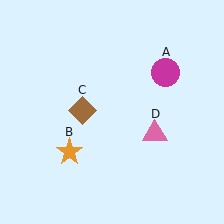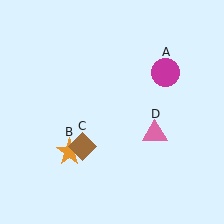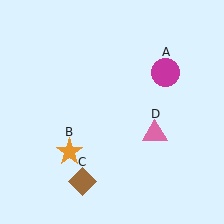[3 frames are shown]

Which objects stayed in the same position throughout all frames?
Magenta circle (object A) and orange star (object B) and pink triangle (object D) remained stationary.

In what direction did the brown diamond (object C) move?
The brown diamond (object C) moved down.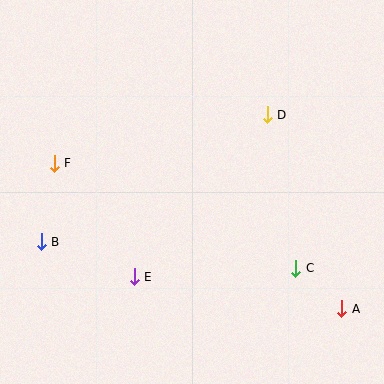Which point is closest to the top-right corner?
Point D is closest to the top-right corner.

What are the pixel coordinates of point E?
Point E is at (134, 277).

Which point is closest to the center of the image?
Point E at (134, 277) is closest to the center.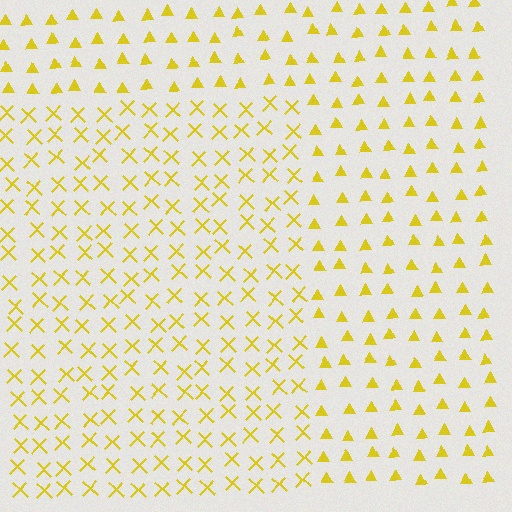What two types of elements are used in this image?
The image uses X marks inside the rectangle region and triangles outside it.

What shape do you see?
I see a rectangle.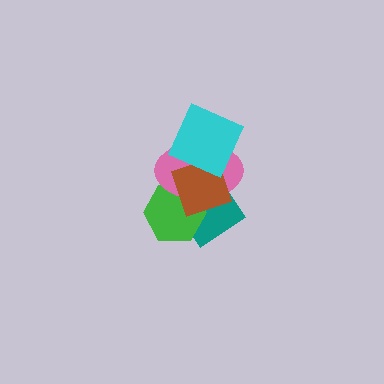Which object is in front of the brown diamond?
The cyan square is in front of the brown diamond.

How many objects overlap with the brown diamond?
4 objects overlap with the brown diamond.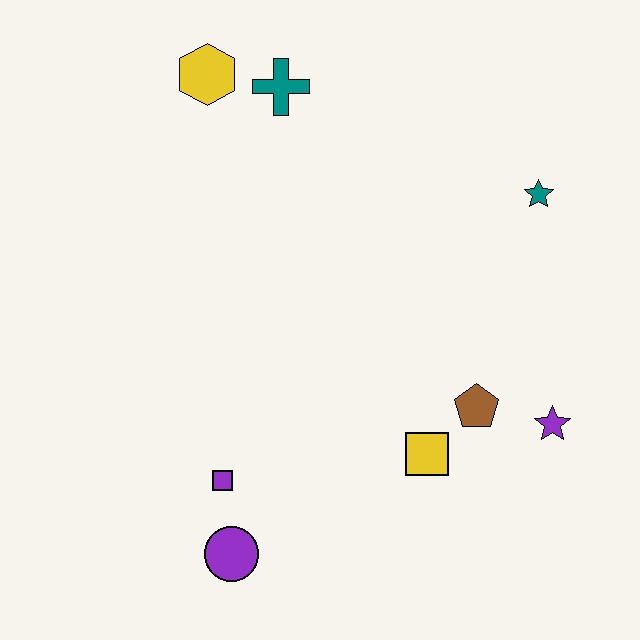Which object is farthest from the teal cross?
The purple circle is farthest from the teal cross.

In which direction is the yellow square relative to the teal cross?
The yellow square is below the teal cross.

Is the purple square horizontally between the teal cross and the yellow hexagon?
Yes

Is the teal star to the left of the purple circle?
No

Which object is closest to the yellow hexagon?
The teal cross is closest to the yellow hexagon.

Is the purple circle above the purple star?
No